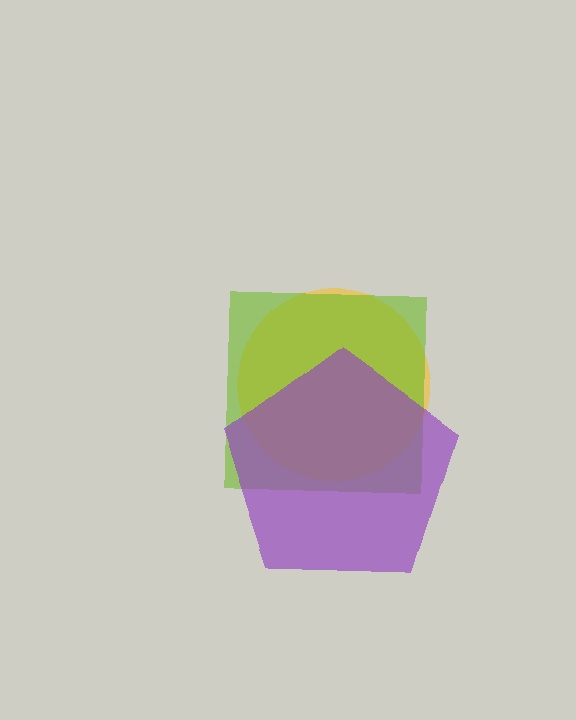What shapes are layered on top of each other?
The layered shapes are: a yellow circle, a lime square, a purple pentagon.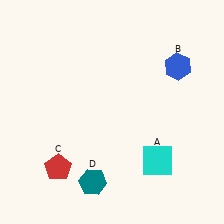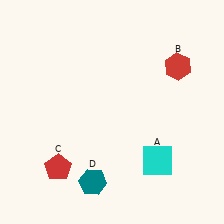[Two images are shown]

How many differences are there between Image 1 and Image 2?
There is 1 difference between the two images.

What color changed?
The hexagon (B) changed from blue in Image 1 to red in Image 2.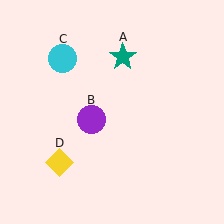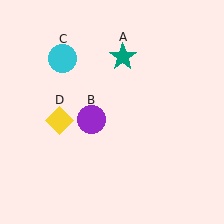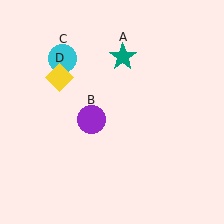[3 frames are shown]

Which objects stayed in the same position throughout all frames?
Teal star (object A) and purple circle (object B) and cyan circle (object C) remained stationary.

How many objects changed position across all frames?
1 object changed position: yellow diamond (object D).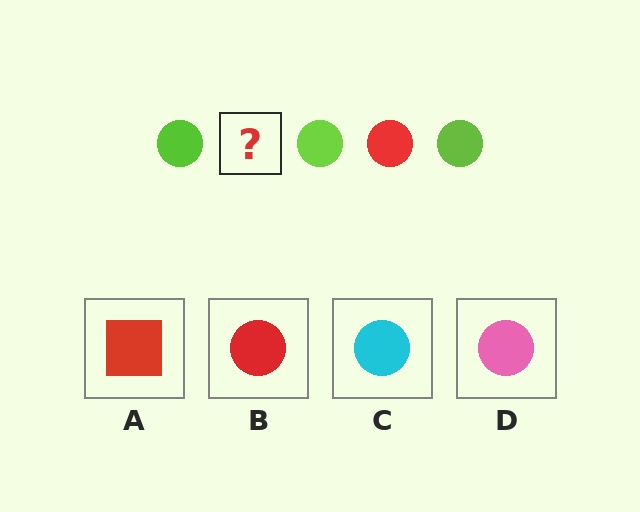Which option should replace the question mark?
Option B.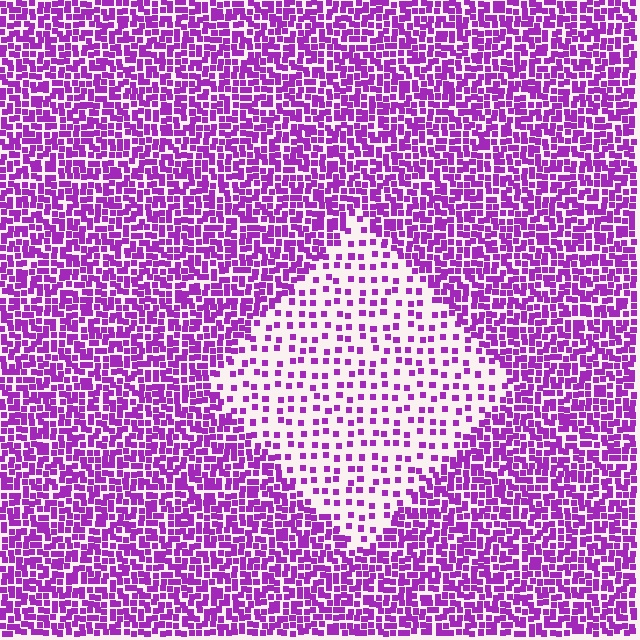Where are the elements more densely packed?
The elements are more densely packed outside the diamond boundary.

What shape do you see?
I see a diamond.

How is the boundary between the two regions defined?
The boundary is defined by a change in element density (approximately 2.7x ratio). All elements are the same color, size, and shape.